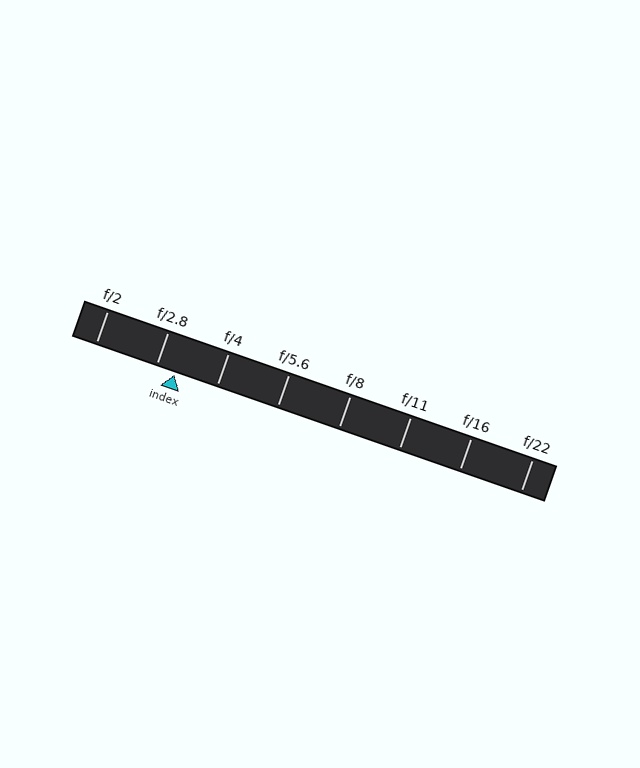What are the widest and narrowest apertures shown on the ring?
The widest aperture shown is f/2 and the narrowest is f/22.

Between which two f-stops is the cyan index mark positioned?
The index mark is between f/2.8 and f/4.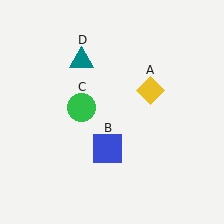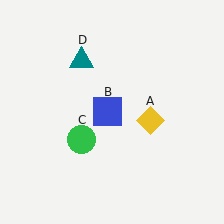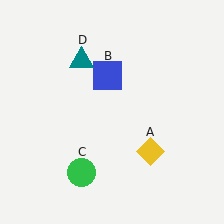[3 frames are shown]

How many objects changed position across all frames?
3 objects changed position: yellow diamond (object A), blue square (object B), green circle (object C).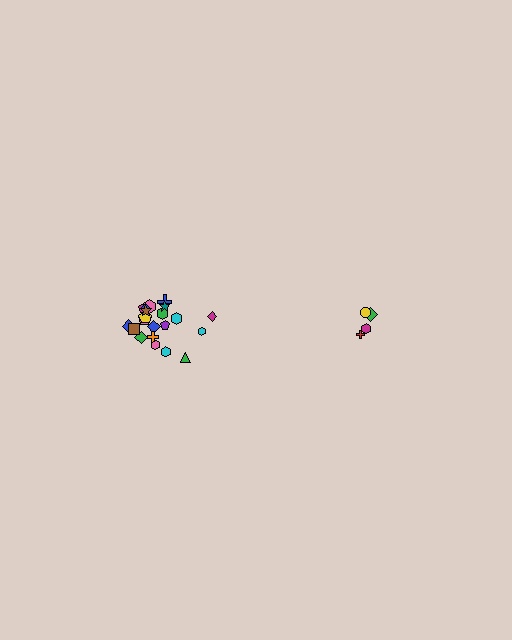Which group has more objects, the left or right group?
The left group.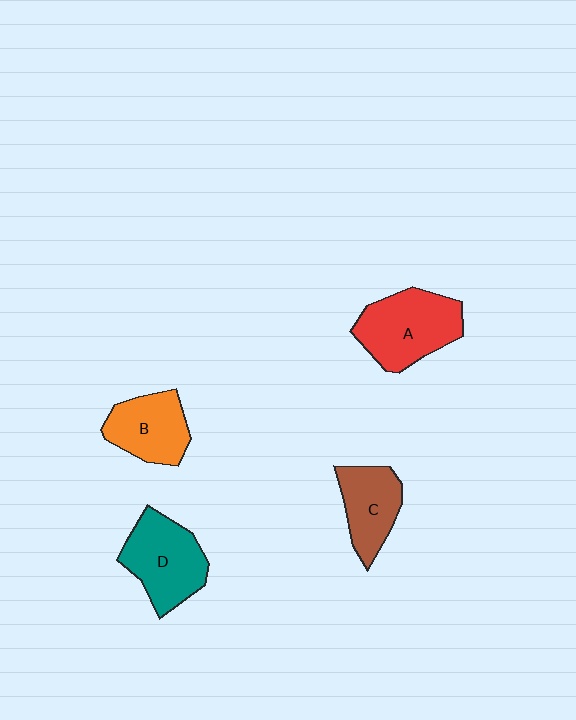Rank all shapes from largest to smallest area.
From largest to smallest: A (red), D (teal), B (orange), C (brown).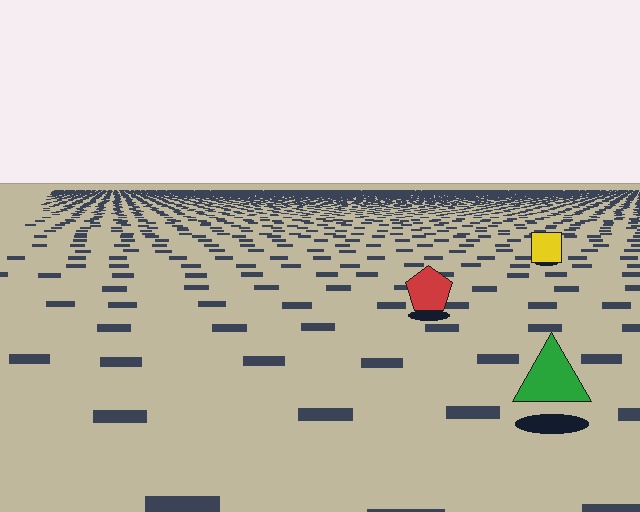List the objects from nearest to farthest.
From nearest to farthest: the green triangle, the red pentagon, the yellow square.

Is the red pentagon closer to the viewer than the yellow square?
Yes. The red pentagon is closer — you can tell from the texture gradient: the ground texture is coarser near it.